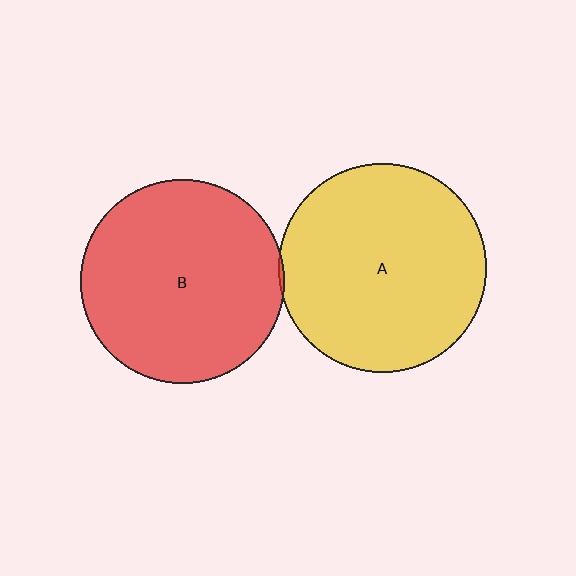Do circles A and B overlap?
Yes.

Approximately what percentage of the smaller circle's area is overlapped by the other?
Approximately 5%.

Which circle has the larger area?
Circle A (yellow).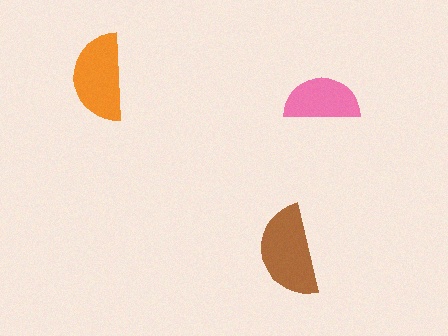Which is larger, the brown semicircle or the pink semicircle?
The brown one.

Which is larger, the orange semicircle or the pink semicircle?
The orange one.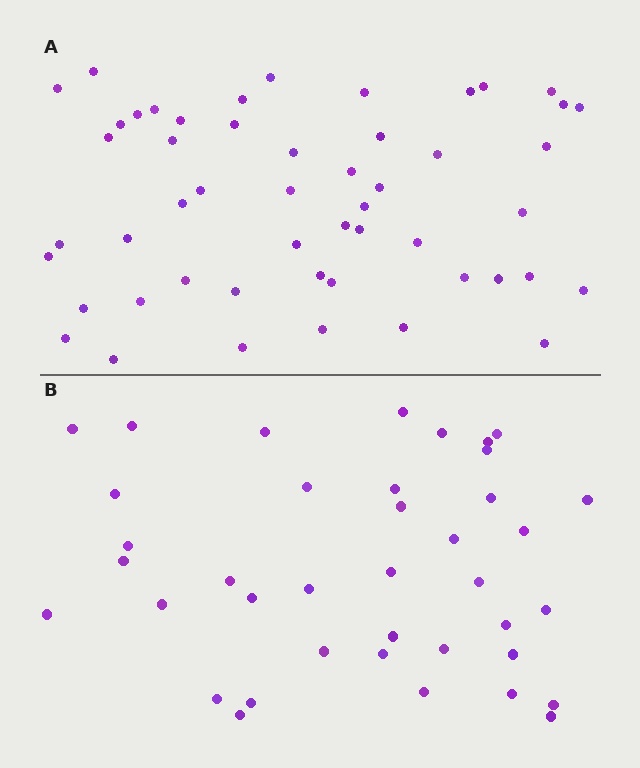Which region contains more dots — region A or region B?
Region A (the top region) has more dots.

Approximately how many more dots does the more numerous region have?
Region A has roughly 12 or so more dots than region B.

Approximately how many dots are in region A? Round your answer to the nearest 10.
About 50 dots. (The exact count is 51, which rounds to 50.)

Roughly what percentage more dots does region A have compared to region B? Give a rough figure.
About 30% more.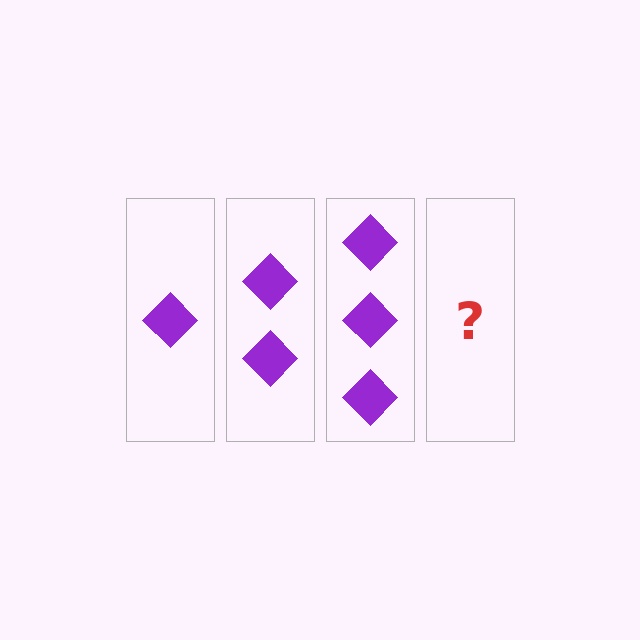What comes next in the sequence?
The next element should be 4 diamonds.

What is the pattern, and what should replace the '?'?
The pattern is that each step adds one more diamond. The '?' should be 4 diamonds.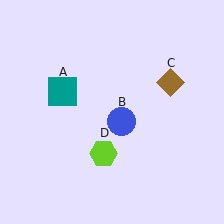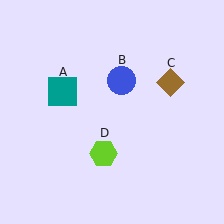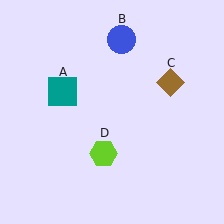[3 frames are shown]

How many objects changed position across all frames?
1 object changed position: blue circle (object B).